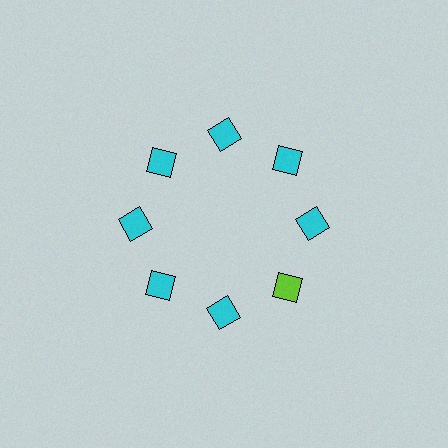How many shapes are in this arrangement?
There are 8 shapes arranged in a ring pattern.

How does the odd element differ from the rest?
It has a different color: lime instead of cyan.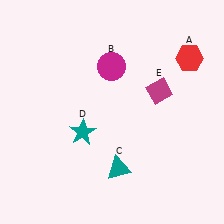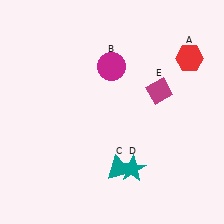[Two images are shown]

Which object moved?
The teal star (D) moved right.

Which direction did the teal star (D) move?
The teal star (D) moved right.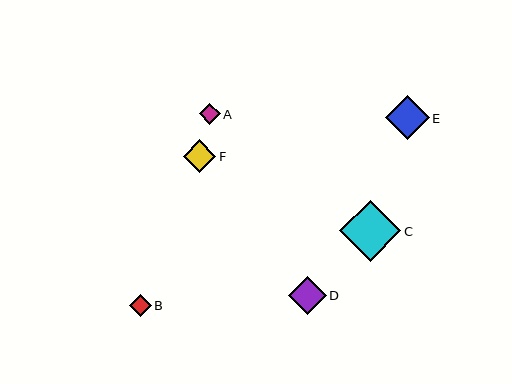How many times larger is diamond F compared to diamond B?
Diamond F is approximately 1.4 times the size of diamond B.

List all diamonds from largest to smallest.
From largest to smallest: C, E, D, F, B, A.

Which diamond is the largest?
Diamond C is the largest with a size of approximately 61 pixels.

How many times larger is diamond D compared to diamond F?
Diamond D is approximately 1.2 times the size of diamond F.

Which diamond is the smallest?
Diamond A is the smallest with a size of approximately 21 pixels.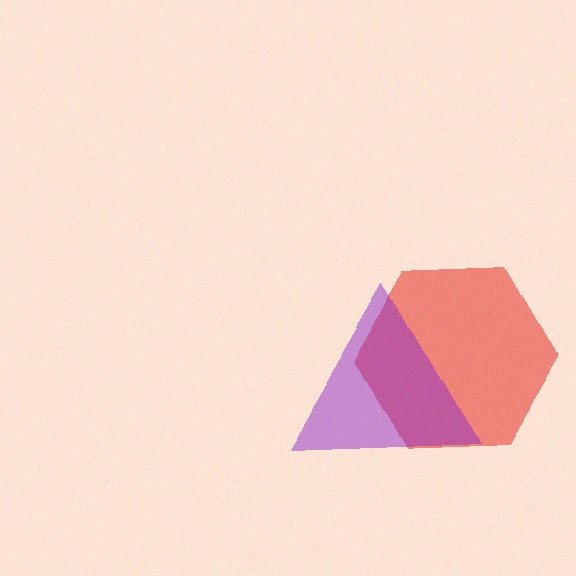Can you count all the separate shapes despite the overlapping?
Yes, there are 2 separate shapes.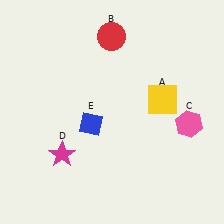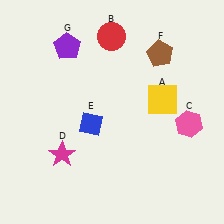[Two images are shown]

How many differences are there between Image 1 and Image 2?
There are 2 differences between the two images.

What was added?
A brown pentagon (F), a purple pentagon (G) were added in Image 2.